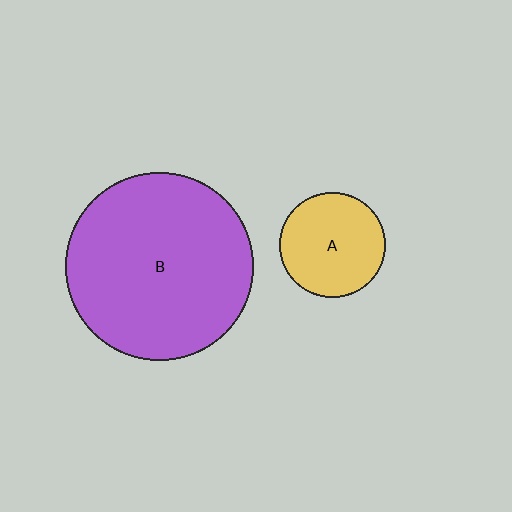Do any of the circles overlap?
No, none of the circles overlap.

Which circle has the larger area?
Circle B (purple).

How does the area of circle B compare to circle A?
Approximately 3.1 times.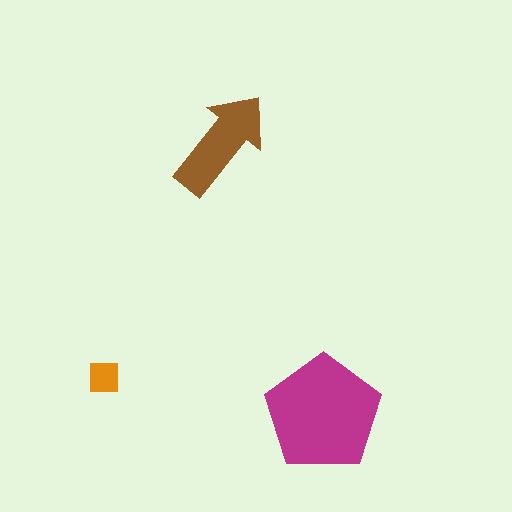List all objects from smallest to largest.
The orange square, the brown arrow, the magenta pentagon.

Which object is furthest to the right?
The magenta pentagon is rightmost.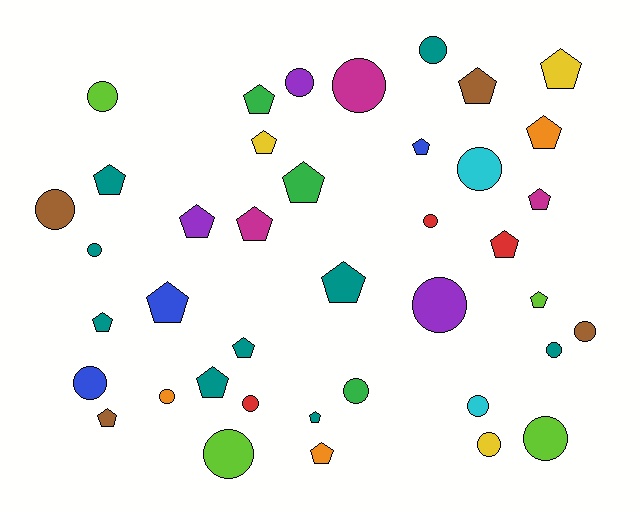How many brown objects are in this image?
There are 4 brown objects.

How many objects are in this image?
There are 40 objects.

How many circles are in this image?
There are 19 circles.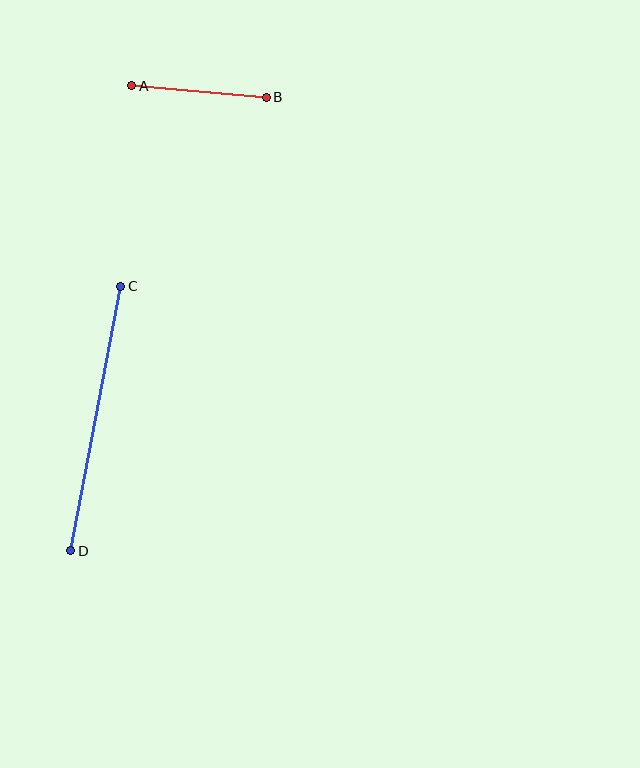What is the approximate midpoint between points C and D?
The midpoint is at approximately (96, 418) pixels.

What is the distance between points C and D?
The distance is approximately 269 pixels.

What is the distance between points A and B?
The distance is approximately 135 pixels.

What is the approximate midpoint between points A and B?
The midpoint is at approximately (199, 91) pixels.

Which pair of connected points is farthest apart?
Points C and D are farthest apart.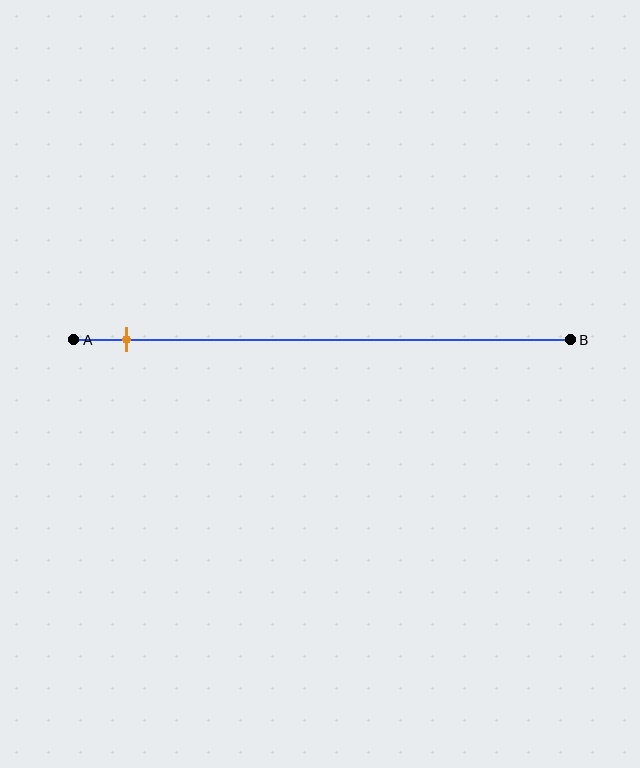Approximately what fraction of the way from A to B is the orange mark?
The orange mark is approximately 10% of the way from A to B.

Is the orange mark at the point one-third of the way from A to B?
No, the mark is at about 10% from A, not at the 33% one-third point.